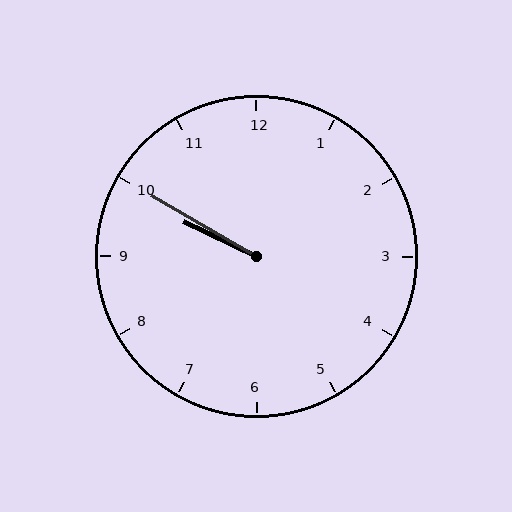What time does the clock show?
9:50.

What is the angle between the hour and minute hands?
Approximately 5 degrees.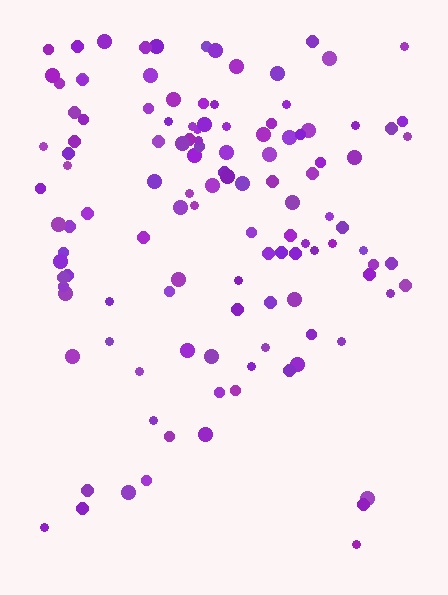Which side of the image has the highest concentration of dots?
The top.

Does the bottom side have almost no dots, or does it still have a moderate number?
Still a moderate number, just noticeably fewer than the top.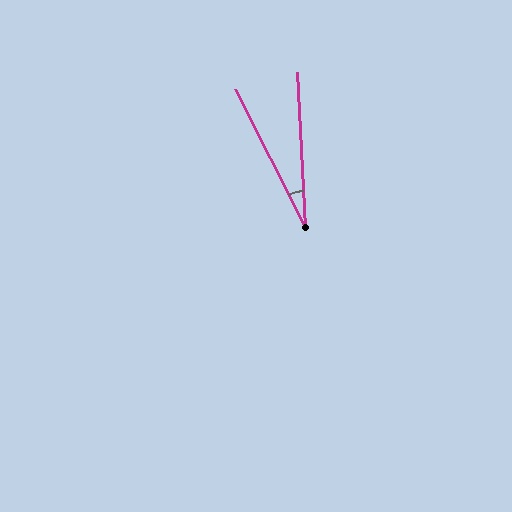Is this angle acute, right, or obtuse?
It is acute.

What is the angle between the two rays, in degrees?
Approximately 24 degrees.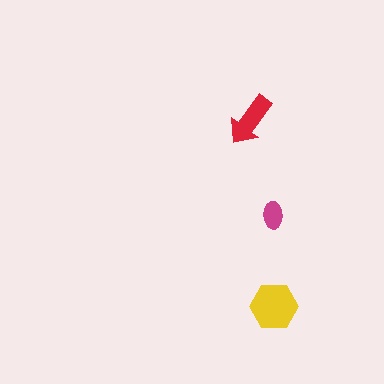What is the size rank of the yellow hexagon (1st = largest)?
1st.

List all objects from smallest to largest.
The magenta ellipse, the red arrow, the yellow hexagon.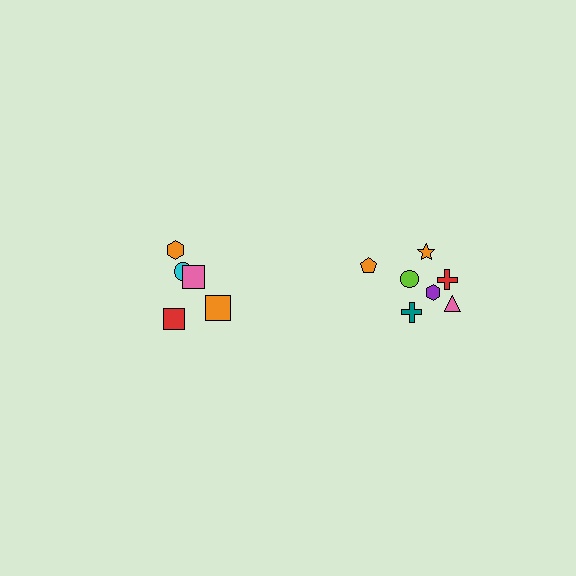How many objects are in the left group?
There are 5 objects.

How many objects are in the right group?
There are 7 objects.